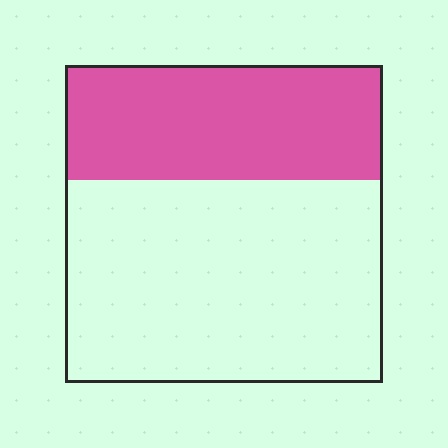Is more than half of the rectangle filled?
No.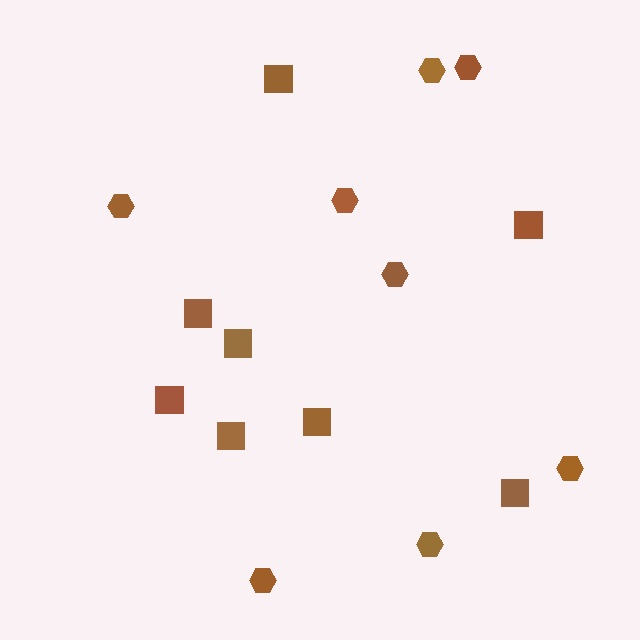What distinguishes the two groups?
There are 2 groups: one group of squares (8) and one group of hexagons (8).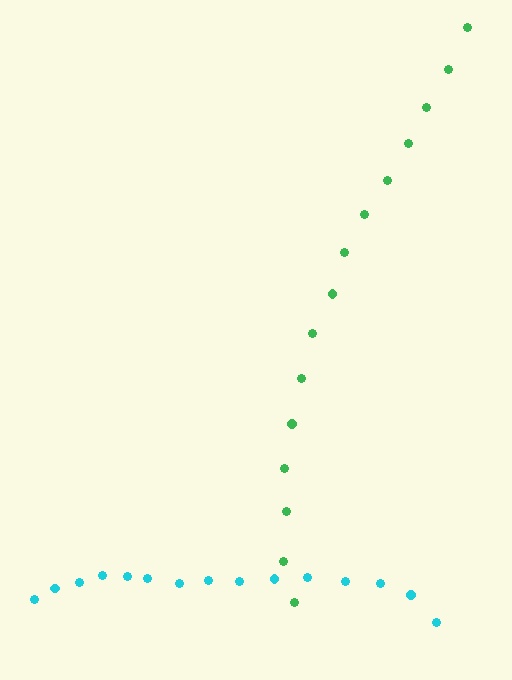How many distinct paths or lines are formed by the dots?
There are 2 distinct paths.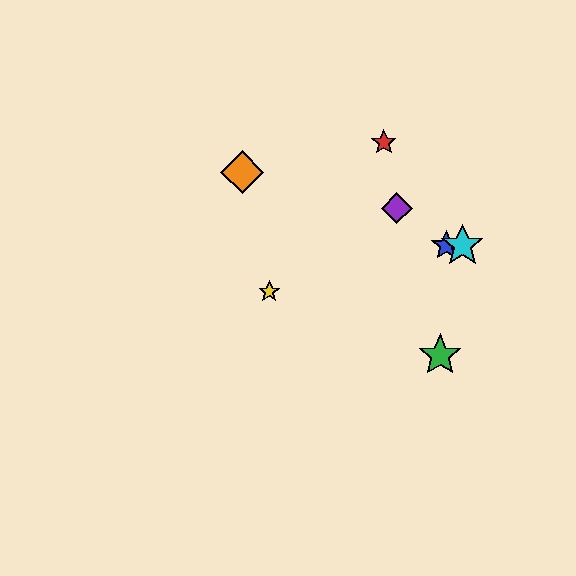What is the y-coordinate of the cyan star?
The cyan star is at y≈246.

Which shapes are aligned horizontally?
The blue star, the cyan star are aligned horizontally.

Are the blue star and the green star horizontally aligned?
No, the blue star is at y≈246 and the green star is at y≈355.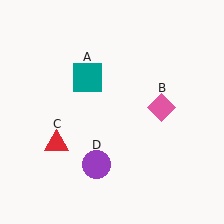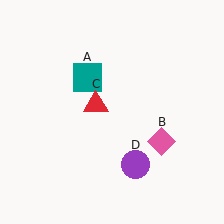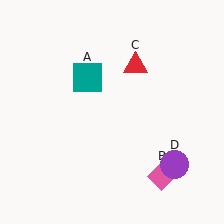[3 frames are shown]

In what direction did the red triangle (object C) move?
The red triangle (object C) moved up and to the right.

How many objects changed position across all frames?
3 objects changed position: pink diamond (object B), red triangle (object C), purple circle (object D).